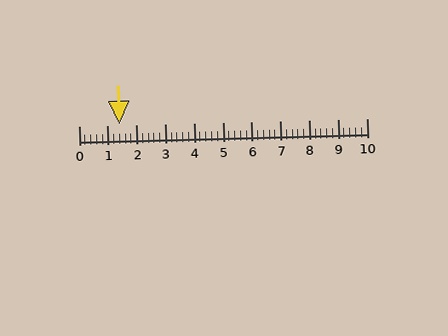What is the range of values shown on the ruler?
The ruler shows values from 0 to 10.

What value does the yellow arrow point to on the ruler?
The yellow arrow points to approximately 1.4.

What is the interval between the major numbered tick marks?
The major tick marks are spaced 1 units apart.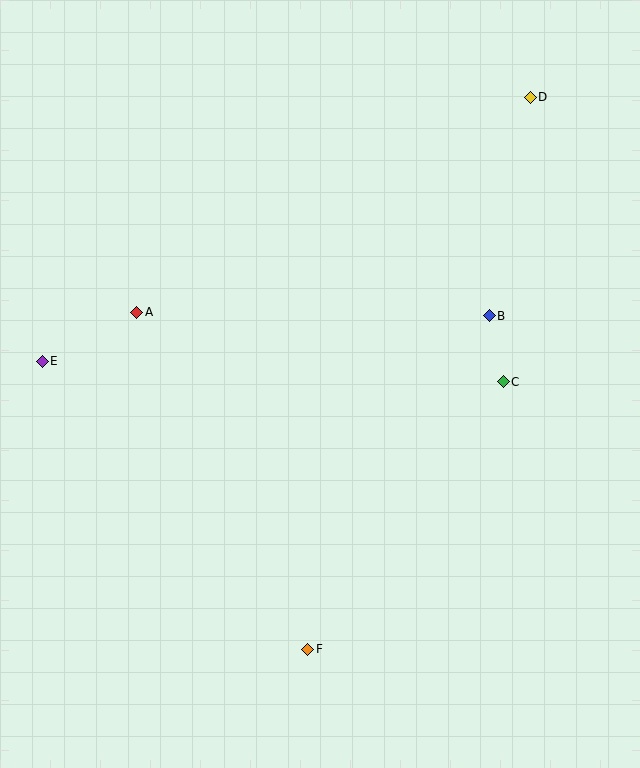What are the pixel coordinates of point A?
Point A is at (137, 312).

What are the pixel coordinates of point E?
Point E is at (42, 361).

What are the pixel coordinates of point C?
Point C is at (503, 382).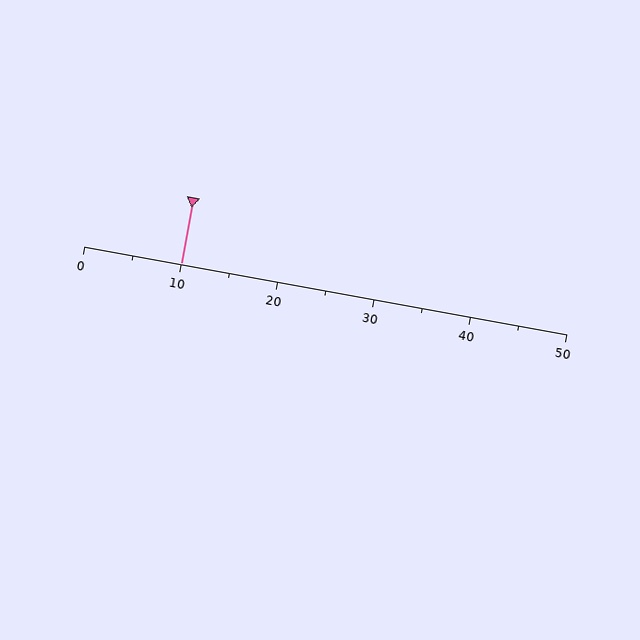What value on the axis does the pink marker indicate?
The marker indicates approximately 10.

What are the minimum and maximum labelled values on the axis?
The axis runs from 0 to 50.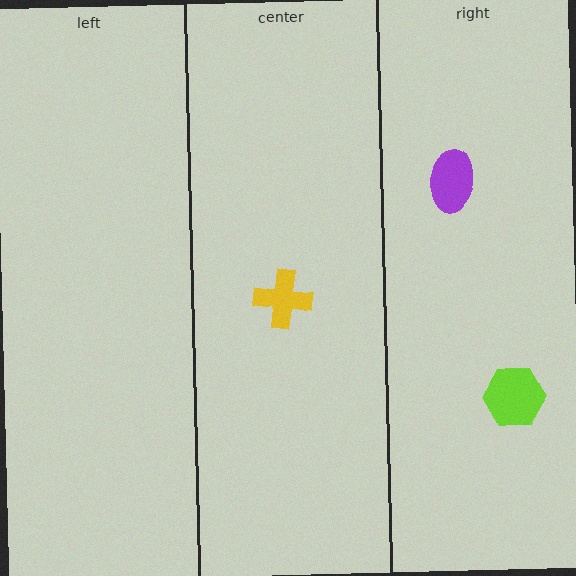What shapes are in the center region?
The yellow cross.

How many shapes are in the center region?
1.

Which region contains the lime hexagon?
The right region.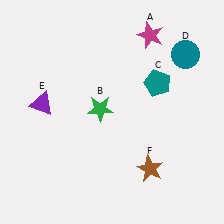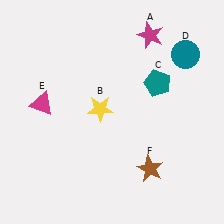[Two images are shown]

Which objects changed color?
B changed from green to yellow. E changed from purple to magenta.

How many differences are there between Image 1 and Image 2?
There are 2 differences between the two images.